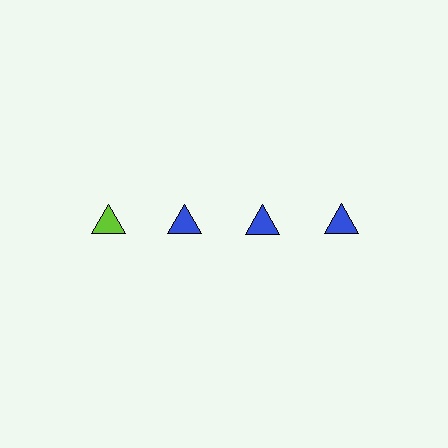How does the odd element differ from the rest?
It has a different color: lime instead of blue.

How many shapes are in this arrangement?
There are 4 shapes arranged in a grid pattern.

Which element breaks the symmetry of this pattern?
The lime triangle in the top row, leftmost column breaks the symmetry. All other shapes are blue triangles.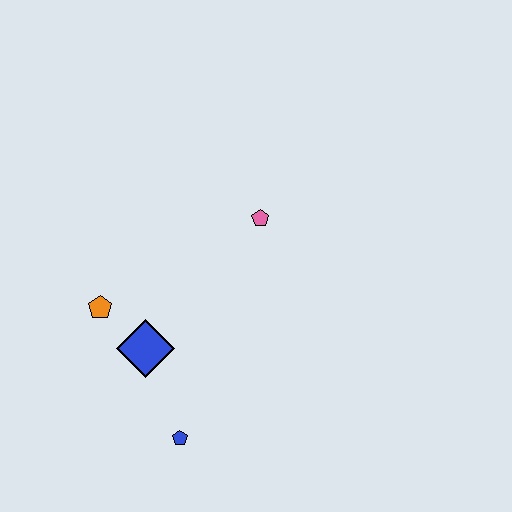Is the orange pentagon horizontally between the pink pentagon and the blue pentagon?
No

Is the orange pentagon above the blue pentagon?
Yes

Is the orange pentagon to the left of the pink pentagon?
Yes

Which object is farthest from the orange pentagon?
The pink pentagon is farthest from the orange pentagon.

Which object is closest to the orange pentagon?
The blue diamond is closest to the orange pentagon.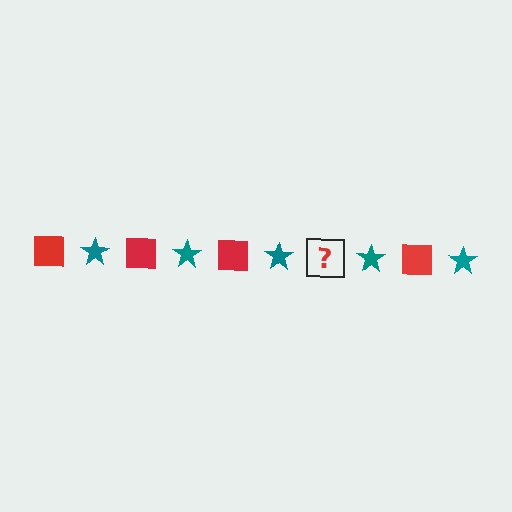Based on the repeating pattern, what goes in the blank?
The blank should be a red square.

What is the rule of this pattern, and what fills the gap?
The rule is that the pattern alternates between red square and teal star. The gap should be filled with a red square.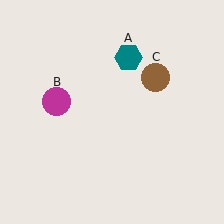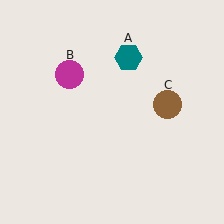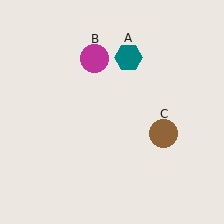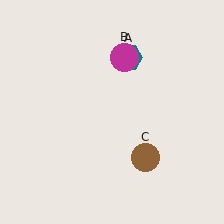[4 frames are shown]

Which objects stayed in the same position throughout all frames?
Teal hexagon (object A) remained stationary.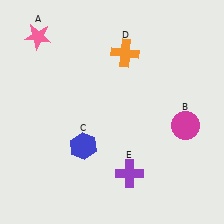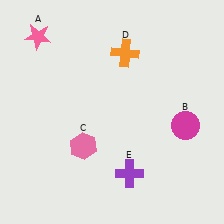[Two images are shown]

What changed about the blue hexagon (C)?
In Image 1, C is blue. In Image 2, it changed to pink.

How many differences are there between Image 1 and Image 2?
There is 1 difference between the two images.